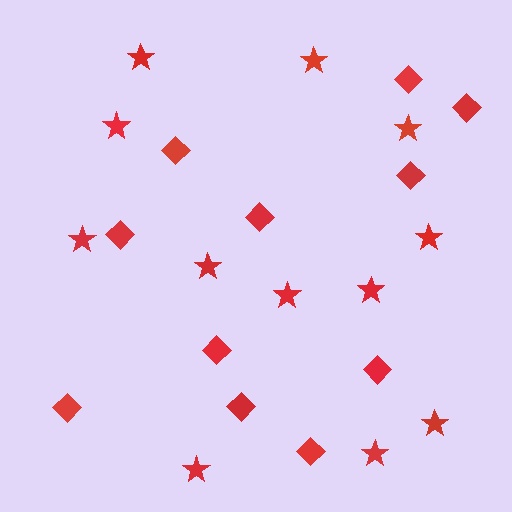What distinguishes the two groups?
There are 2 groups: one group of stars (12) and one group of diamonds (11).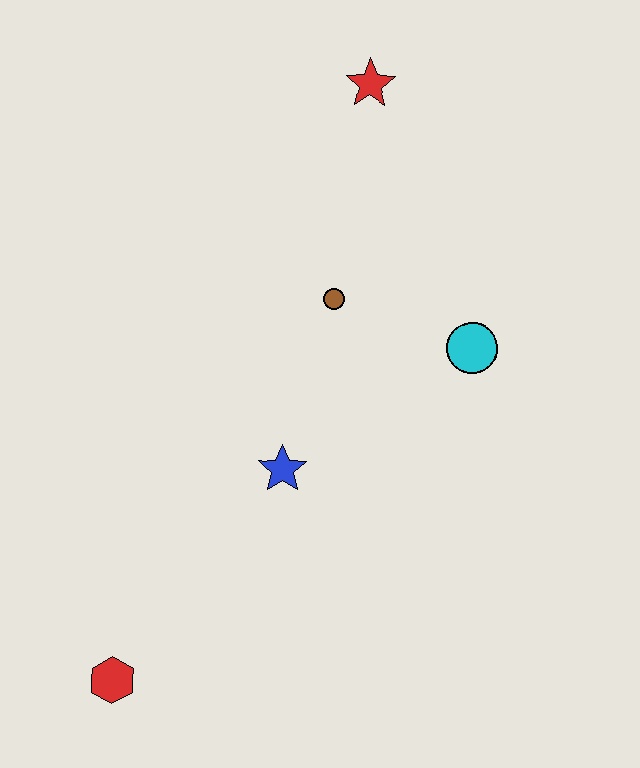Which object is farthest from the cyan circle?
The red hexagon is farthest from the cyan circle.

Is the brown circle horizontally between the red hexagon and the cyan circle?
Yes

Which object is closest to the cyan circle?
The brown circle is closest to the cyan circle.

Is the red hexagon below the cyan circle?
Yes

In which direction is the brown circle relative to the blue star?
The brown circle is above the blue star.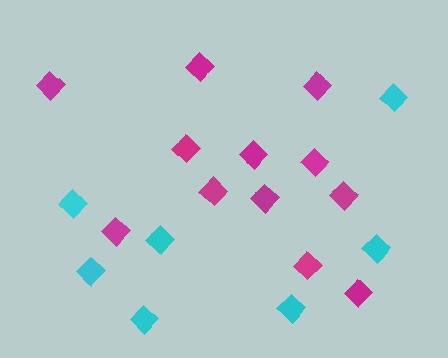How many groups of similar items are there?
There are 2 groups: one group of magenta diamonds (12) and one group of cyan diamonds (7).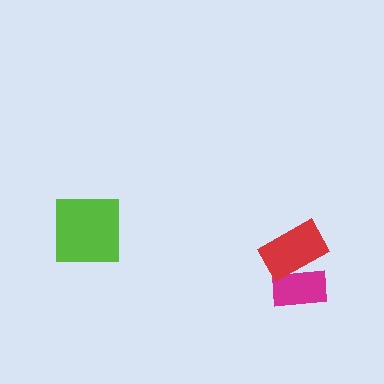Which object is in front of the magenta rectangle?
The red rectangle is in front of the magenta rectangle.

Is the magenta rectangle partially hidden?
Yes, it is partially covered by another shape.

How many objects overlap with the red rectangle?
1 object overlaps with the red rectangle.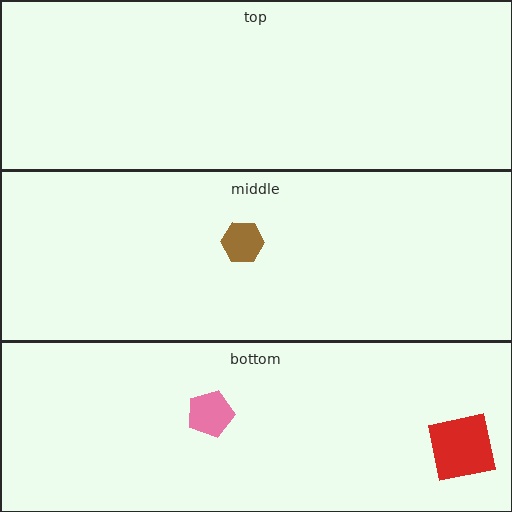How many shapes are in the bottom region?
2.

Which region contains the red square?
The bottom region.